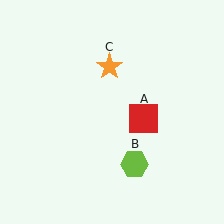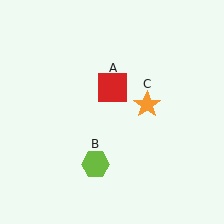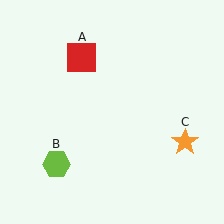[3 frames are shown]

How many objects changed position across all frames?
3 objects changed position: red square (object A), lime hexagon (object B), orange star (object C).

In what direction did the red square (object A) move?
The red square (object A) moved up and to the left.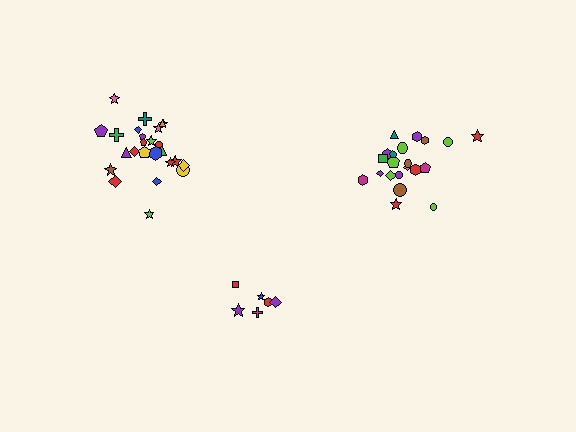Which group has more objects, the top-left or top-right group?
The top-left group.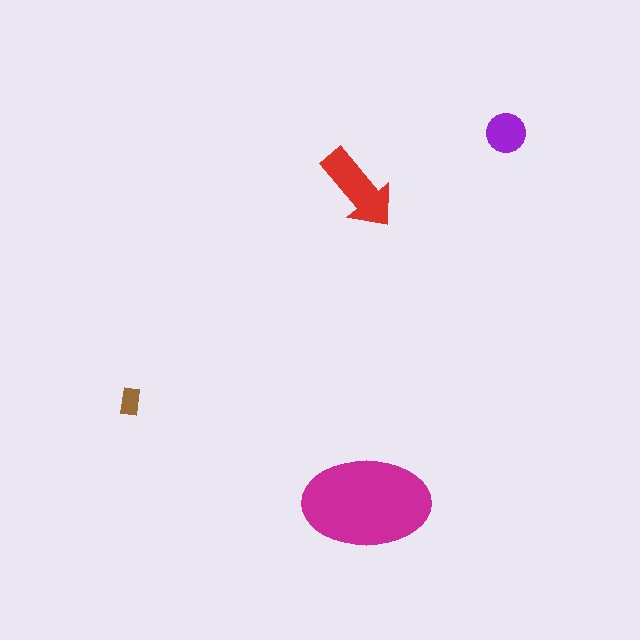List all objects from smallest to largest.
The brown rectangle, the purple circle, the red arrow, the magenta ellipse.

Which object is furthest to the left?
The brown rectangle is leftmost.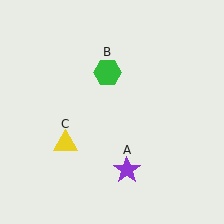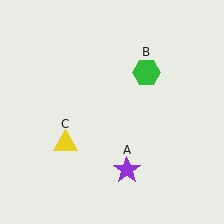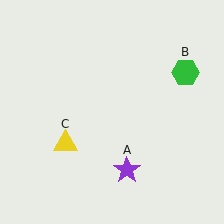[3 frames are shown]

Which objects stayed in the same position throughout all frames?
Purple star (object A) and yellow triangle (object C) remained stationary.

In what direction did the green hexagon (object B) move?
The green hexagon (object B) moved right.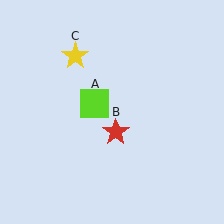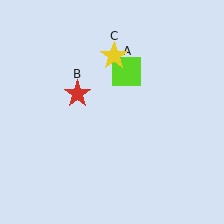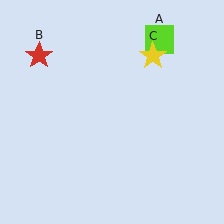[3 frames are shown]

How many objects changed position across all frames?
3 objects changed position: lime square (object A), red star (object B), yellow star (object C).